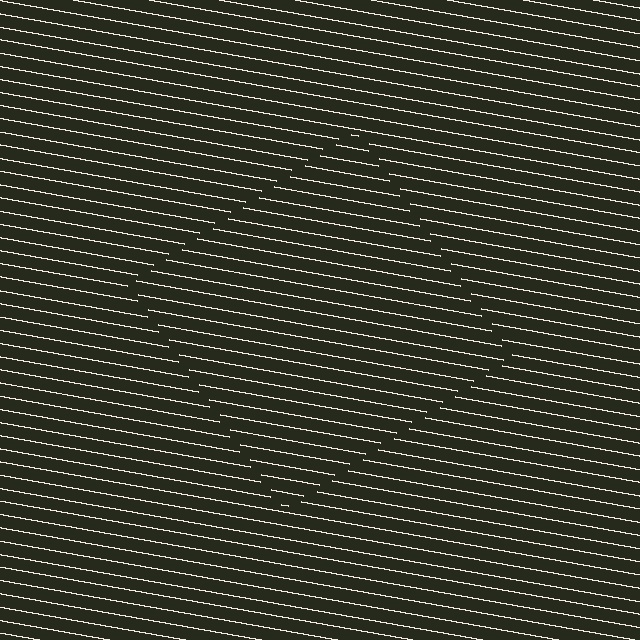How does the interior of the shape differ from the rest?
The interior of the shape contains the same grating, shifted by half a period — the contour is defined by the phase discontinuity where line-ends from the inner and outer gratings abut.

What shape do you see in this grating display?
An illusory square. The interior of the shape contains the same grating, shifted by half a period — the contour is defined by the phase discontinuity where line-ends from the inner and outer gratings abut.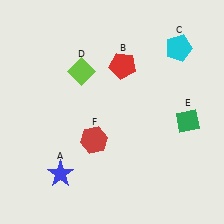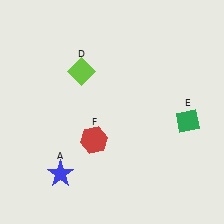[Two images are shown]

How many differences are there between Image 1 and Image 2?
There are 2 differences between the two images.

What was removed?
The red pentagon (B), the cyan pentagon (C) were removed in Image 2.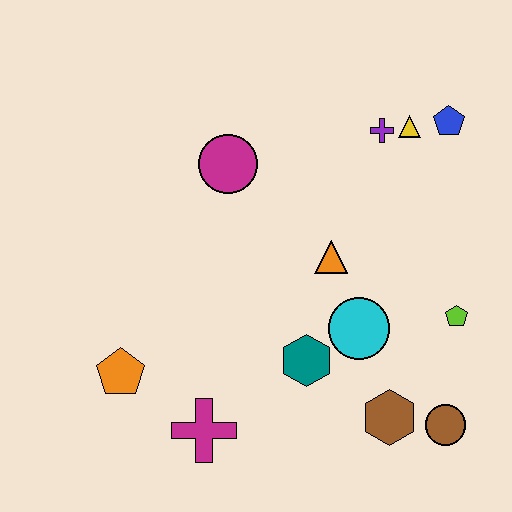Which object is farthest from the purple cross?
The orange pentagon is farthest from the purple cross.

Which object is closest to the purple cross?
The yellow triangle is closest to the purple cross.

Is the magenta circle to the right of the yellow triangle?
No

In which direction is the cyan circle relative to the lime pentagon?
The cyan circle is to the left of the lime pentagon.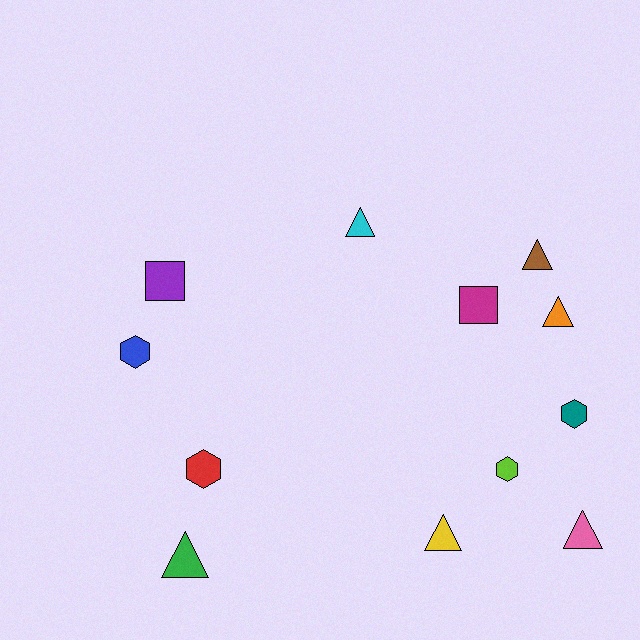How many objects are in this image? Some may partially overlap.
There are 12 objects.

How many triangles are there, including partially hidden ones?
There are 6 triangles.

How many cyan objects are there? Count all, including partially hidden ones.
There is 1 cyan object.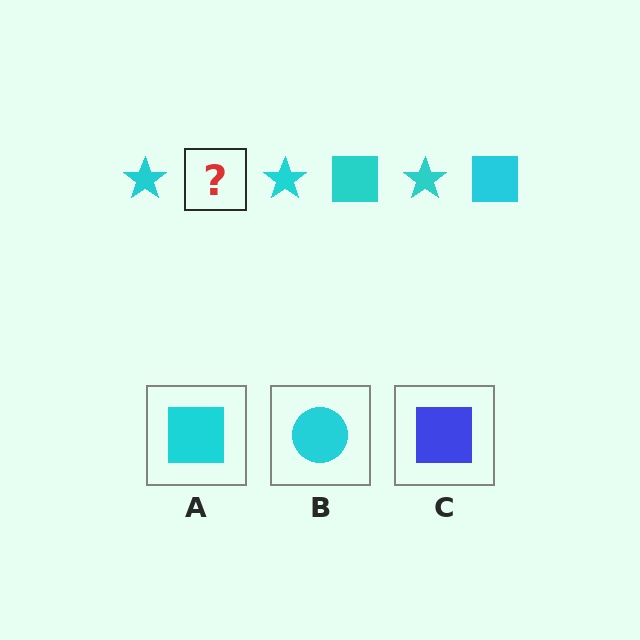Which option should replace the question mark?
Option A.